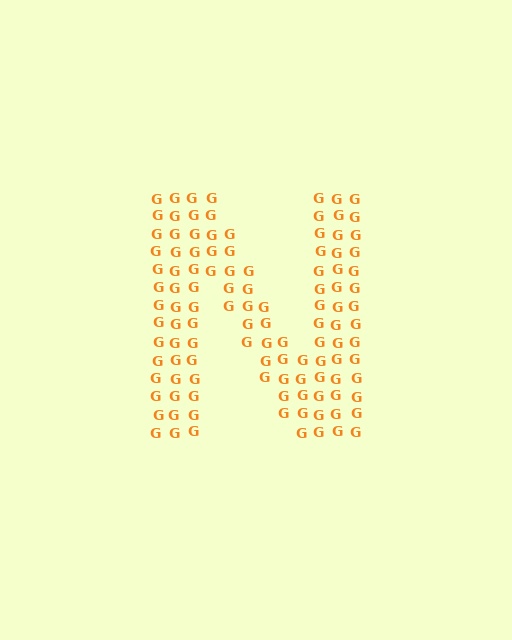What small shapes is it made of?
It is made of small letter G's.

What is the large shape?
The large shape is the letter N.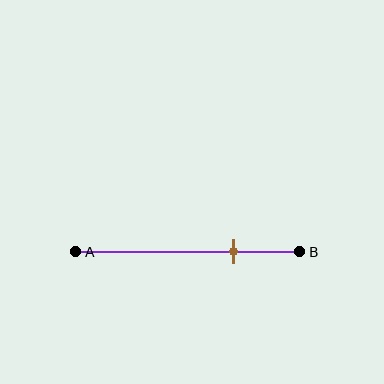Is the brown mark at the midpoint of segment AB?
No, the mark is at about 70% from A, not at the 50% midpoint.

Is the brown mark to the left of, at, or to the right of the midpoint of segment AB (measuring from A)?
The brown mark is to the right of the midpoint of segment AB.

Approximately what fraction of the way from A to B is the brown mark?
The brown mark is approximately 70% of the way from A to B.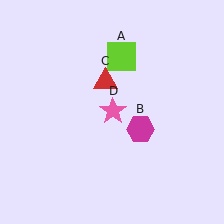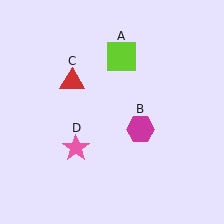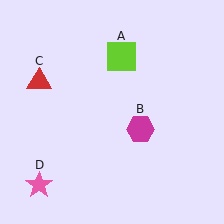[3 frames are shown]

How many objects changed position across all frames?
2 objects changed position: red triangle (object C), pink star (object D).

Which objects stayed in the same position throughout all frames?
Lime square (object A) and magenta hexagon (object B) remained stationary.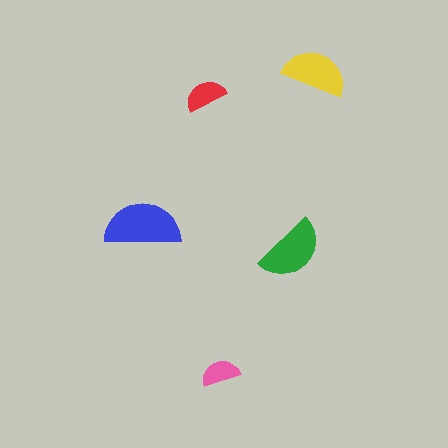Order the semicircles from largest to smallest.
the blue one, the green one, the yellow one, the red one, the pink one.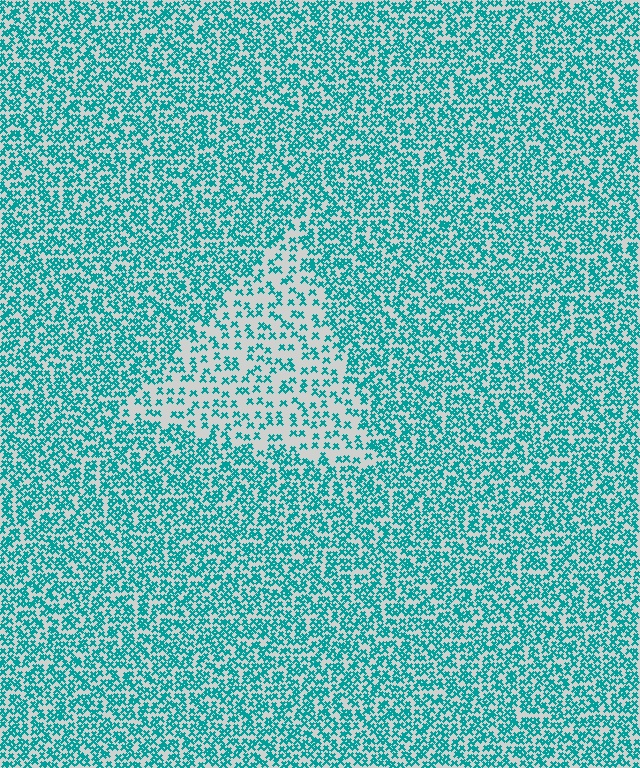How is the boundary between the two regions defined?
The boundary is defined by a change in element density (approximately 2.2x ratio). All elements are the same color, size, and shape.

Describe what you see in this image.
The image contains small teal elements arranged at two different densities. A triangle-shaped region is visible where the elements are less densely packed than the surrounding area.